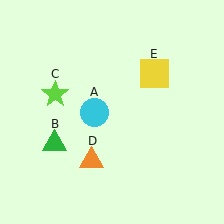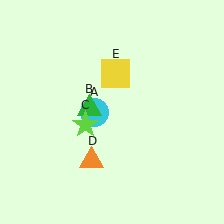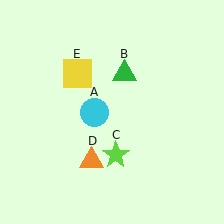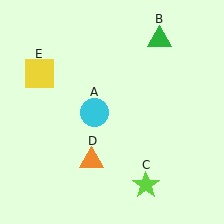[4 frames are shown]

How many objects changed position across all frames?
3 objects changed position: green triangle (object B), lime star (object C), yellow square (object E).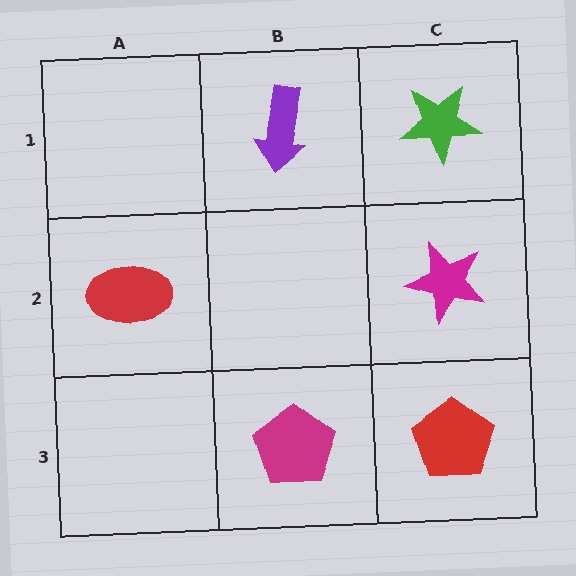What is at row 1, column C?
A green star.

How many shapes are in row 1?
2 shapes.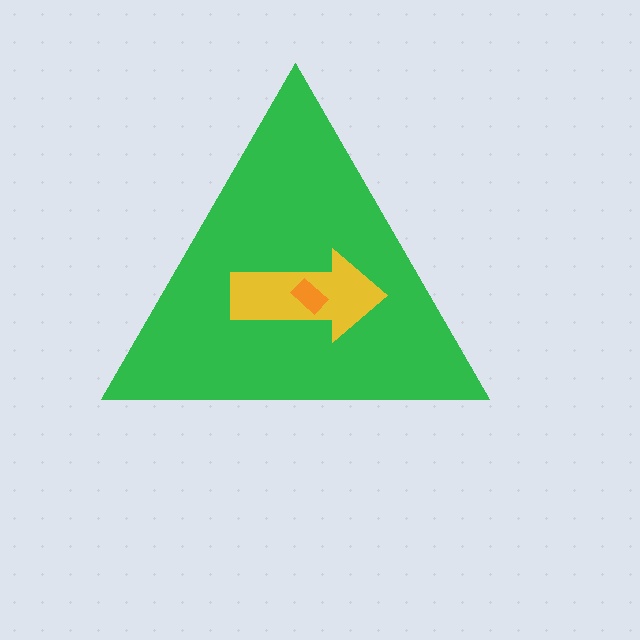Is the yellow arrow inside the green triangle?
Yes.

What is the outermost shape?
The green triangle.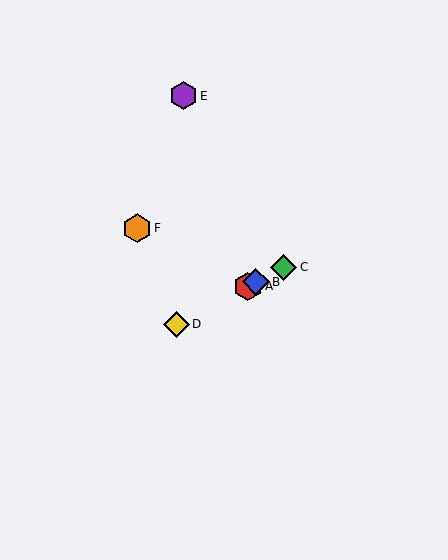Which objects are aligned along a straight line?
Objects A, B, C, D are aligned along a straight line.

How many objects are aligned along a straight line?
4 objects (A, B, C, D) are aligned along a straight line.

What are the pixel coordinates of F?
Object F is at (137, 228).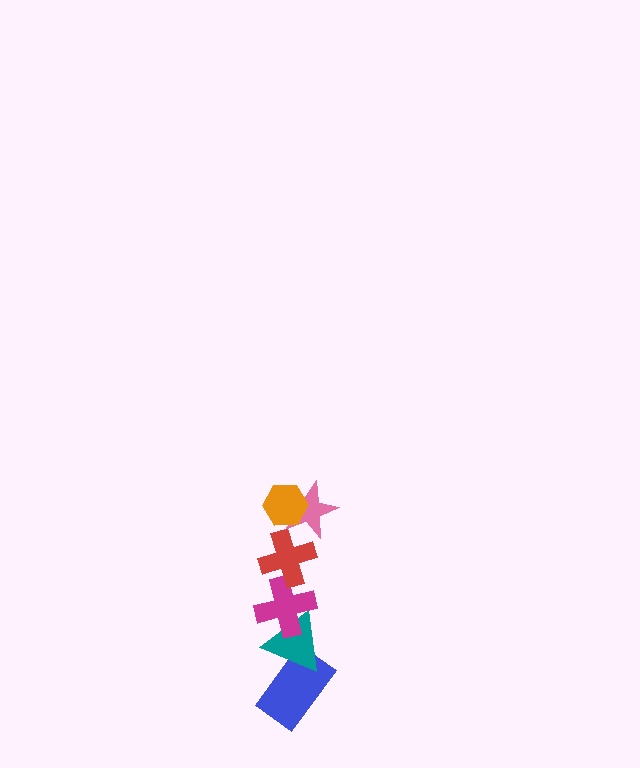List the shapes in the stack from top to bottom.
From top to bottom: the orange hexagon, the pink star, the red cross, the magenta cross, the teal triangle, the blue rectangle.